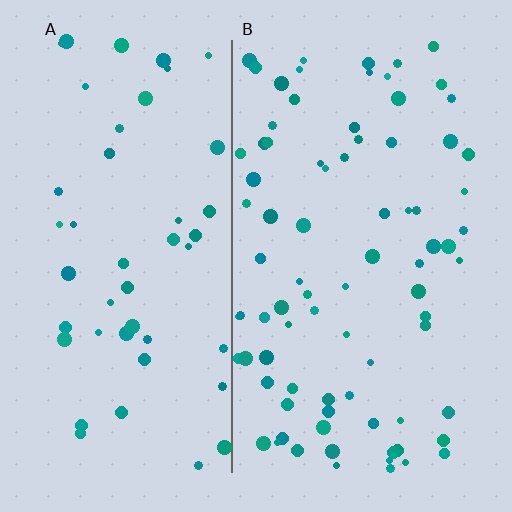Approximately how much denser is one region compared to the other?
Approximately 1.7× — region B over region A.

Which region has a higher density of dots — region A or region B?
B (the right).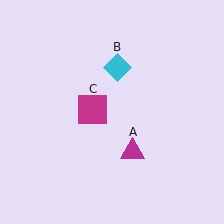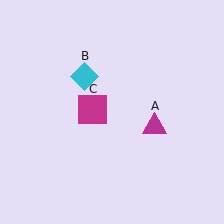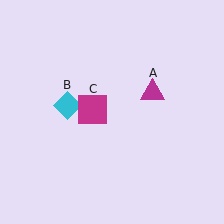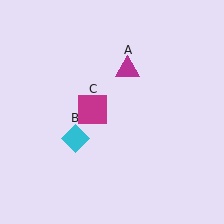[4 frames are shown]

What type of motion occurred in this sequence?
The magenta triangle (object A), cyan diamond (object B) rotated counterclockwise around the center of the scene.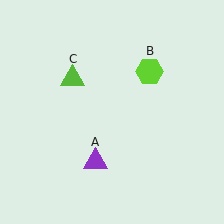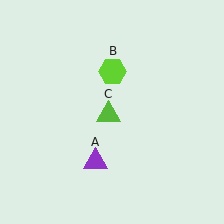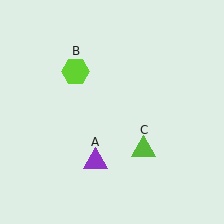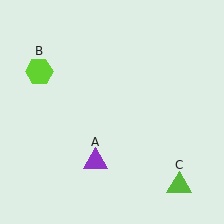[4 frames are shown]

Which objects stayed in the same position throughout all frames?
Purple triangle (object A) remained stationary.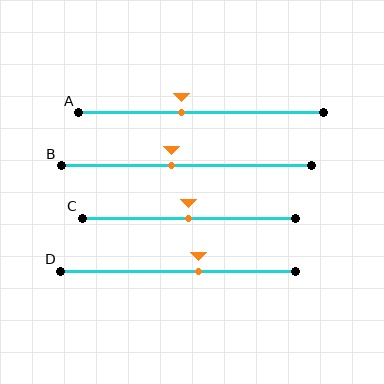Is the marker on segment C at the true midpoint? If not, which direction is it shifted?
Yes, the marker on segment C is at the true midpoint.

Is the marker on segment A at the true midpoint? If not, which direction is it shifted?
No, the marker on segment A is shifted to the left by about 8% of the segment length.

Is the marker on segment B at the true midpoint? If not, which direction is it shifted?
No, the marker on segment B is shifted to the left by about 6% of the segment length.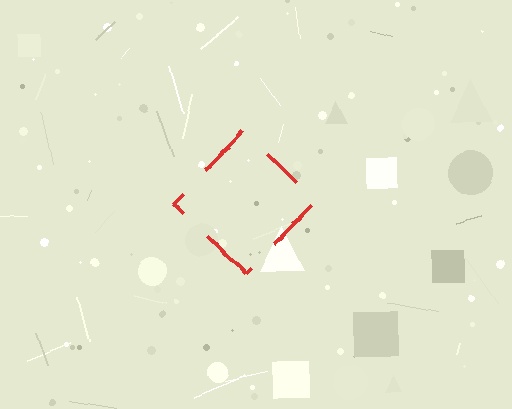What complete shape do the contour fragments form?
The contour fragments form a diamond.